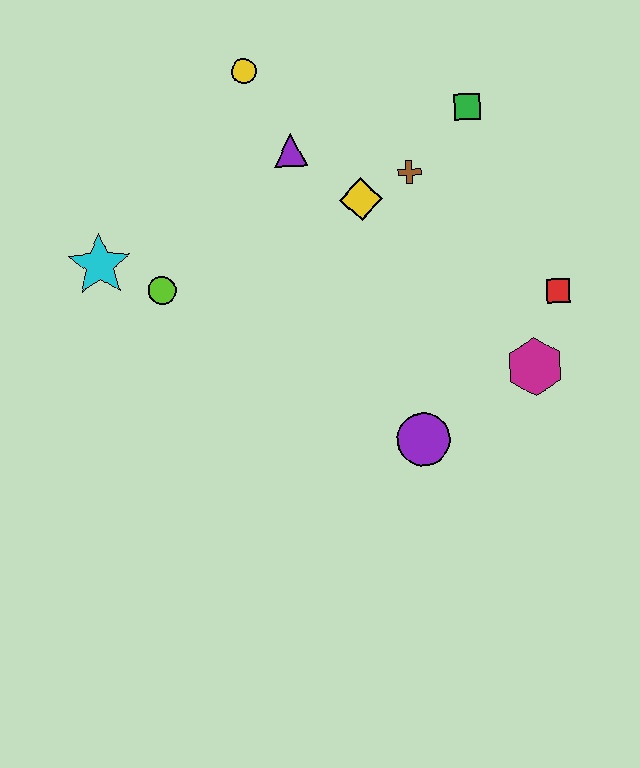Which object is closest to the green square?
The brown cross is closest to the green square.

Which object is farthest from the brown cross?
The cyan star is farthest from the brown cross.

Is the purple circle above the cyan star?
No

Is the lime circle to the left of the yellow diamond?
Yes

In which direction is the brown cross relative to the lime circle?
The brown cross is to the right of the lime circle.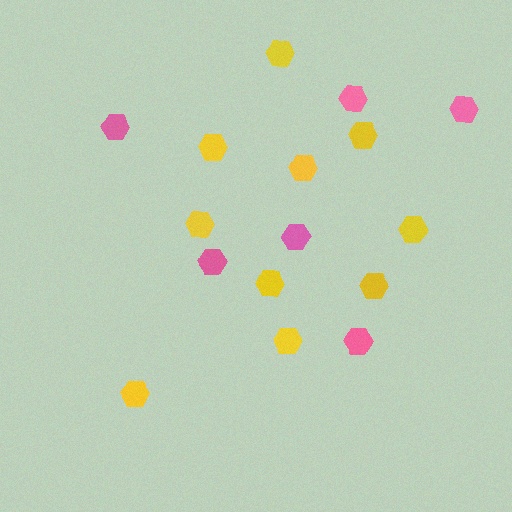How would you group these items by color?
There are 2 groups: one group of yellow hexagons (10) and one group of pink hexagons (6).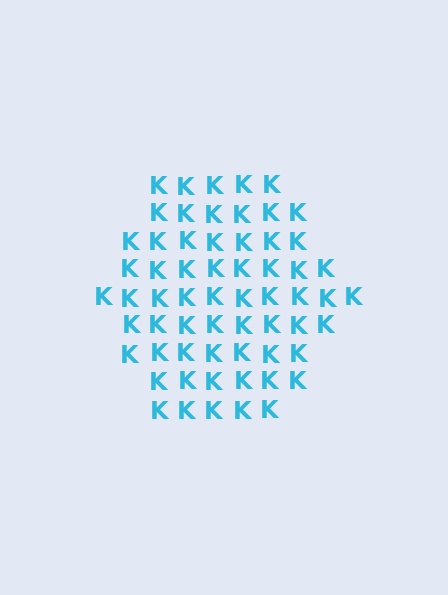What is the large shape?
The large shape is a hexagon.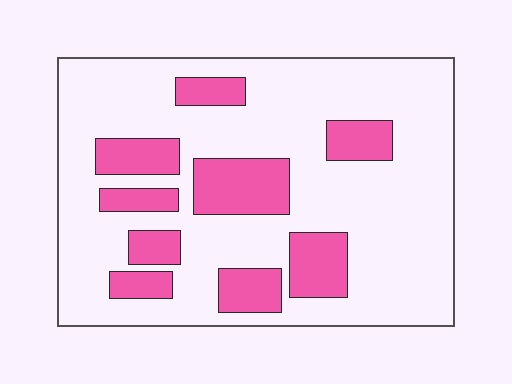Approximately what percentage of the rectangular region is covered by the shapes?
Approximately 25%.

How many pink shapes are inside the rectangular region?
9.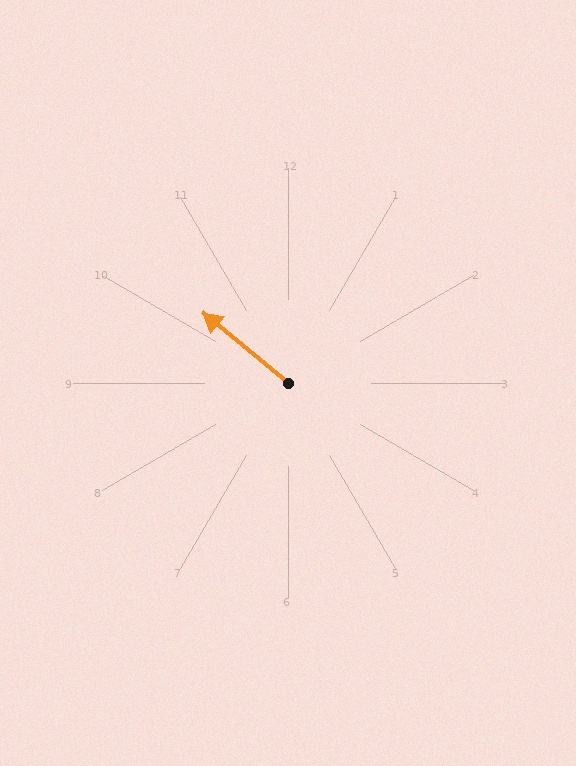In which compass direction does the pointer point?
Northwest.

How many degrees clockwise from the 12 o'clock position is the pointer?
Approximately 309 degrees.